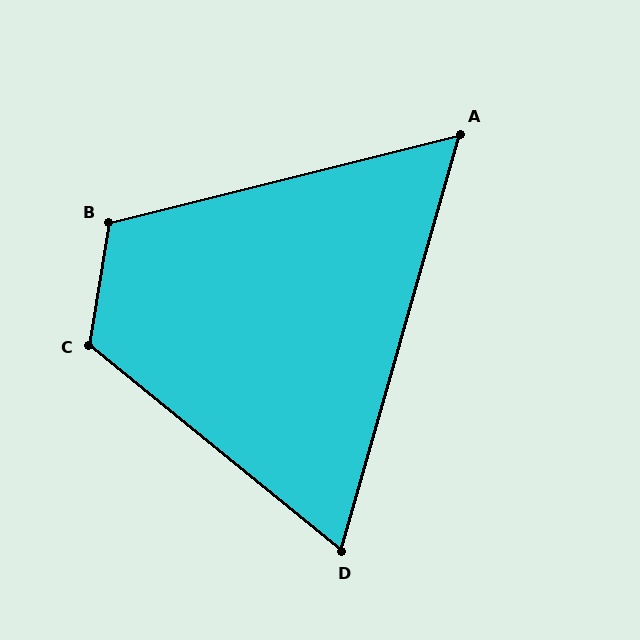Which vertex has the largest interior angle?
C, at approximately 120 degrees.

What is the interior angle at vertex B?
Approximately 113 degrees (obtuse).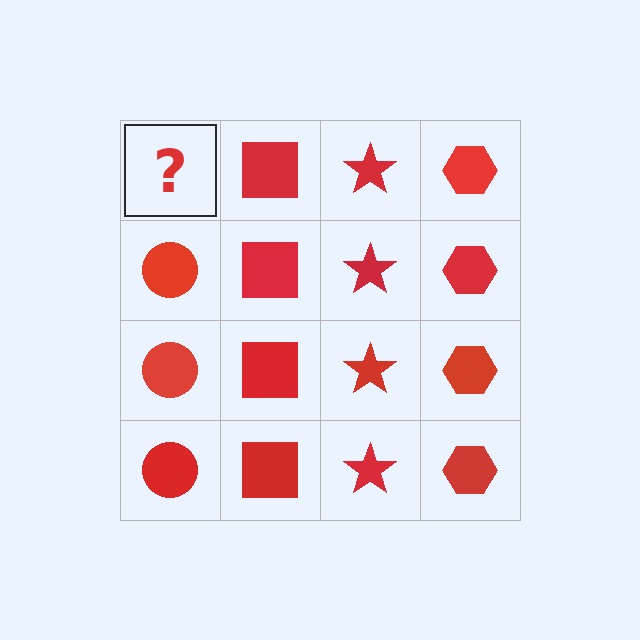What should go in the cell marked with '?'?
The missing cell should contain a red circle.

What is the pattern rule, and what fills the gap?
The rule is that each column has a consistent shape. The gap should be filled with a red circle.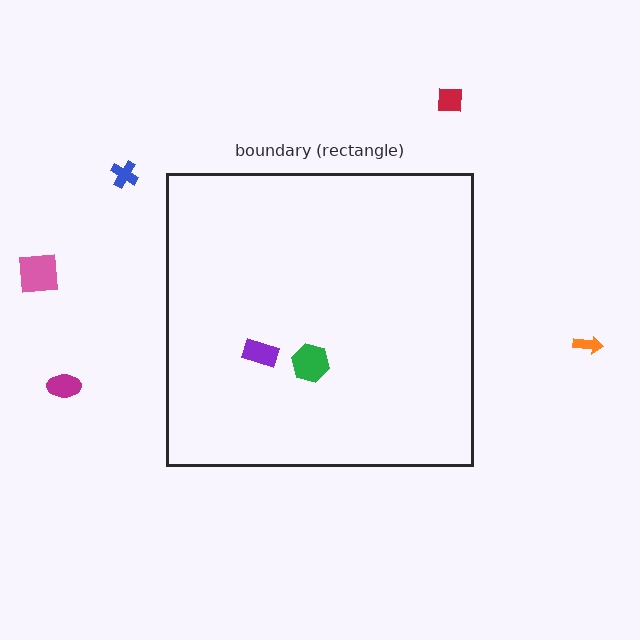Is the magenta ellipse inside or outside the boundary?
Outside.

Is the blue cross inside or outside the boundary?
Outside.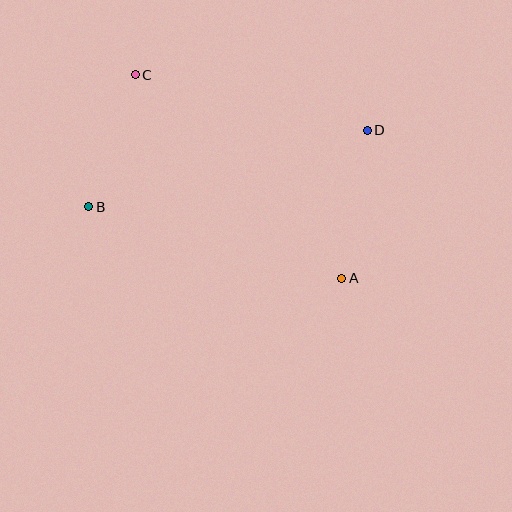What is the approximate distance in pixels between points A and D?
The distance between A and D is approximately 150 pixels.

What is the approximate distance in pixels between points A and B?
The distance between A and B is approximately 263 pixels.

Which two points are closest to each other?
Points B and C are closest to each other.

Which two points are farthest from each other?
Points A and C are farthest from each other.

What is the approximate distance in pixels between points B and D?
The distance between B and D is approximately 289 pixels.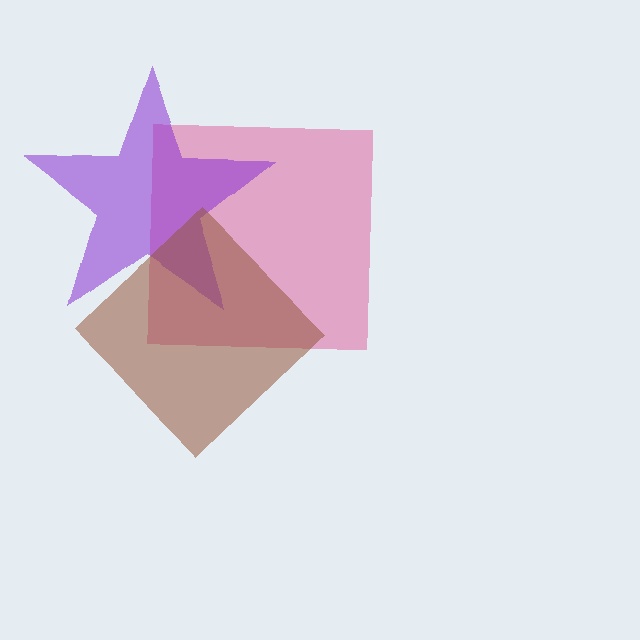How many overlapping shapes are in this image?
There are 3 overlapping shapes in the image.